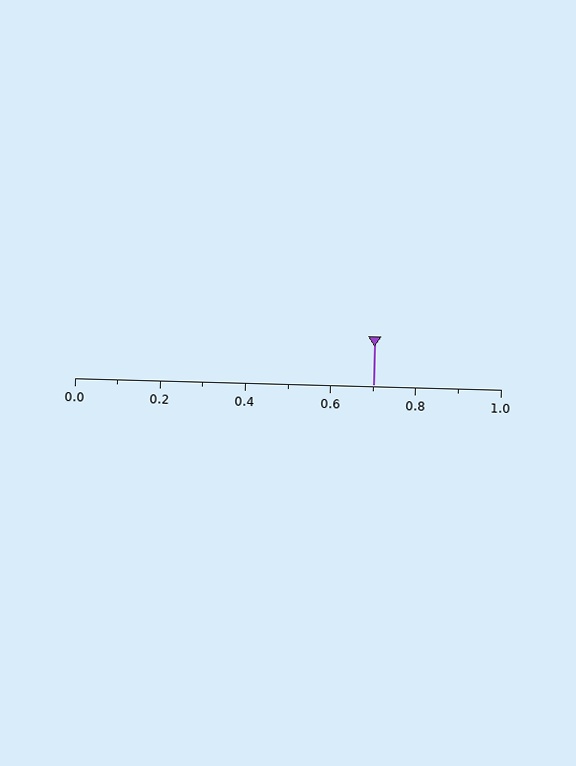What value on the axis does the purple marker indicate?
The marker indicates approximately 0.7.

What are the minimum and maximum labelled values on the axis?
The axis runs from 0.0 to 1.0.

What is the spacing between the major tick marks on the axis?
The major ticks are spaced 0.2 apart.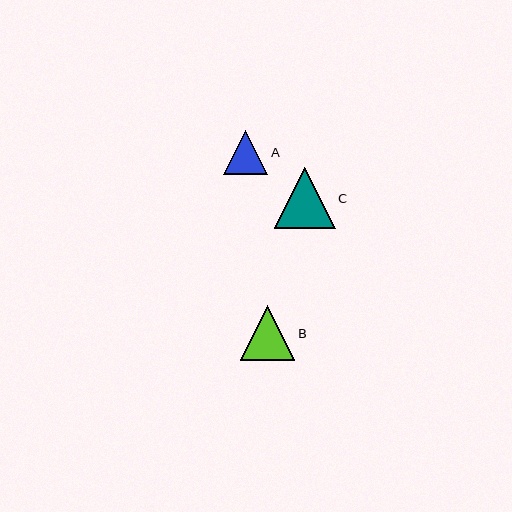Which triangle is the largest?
Triangle C is the largest with a size of approximately 60 pixels.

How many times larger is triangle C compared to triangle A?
Triangle C is approximately 1.4 times the size of triangle A.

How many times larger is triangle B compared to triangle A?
Triangle B is approximately 1.2 times the size of triangle A.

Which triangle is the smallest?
Triangle A is the smallest with a size of approximately 44 pixels.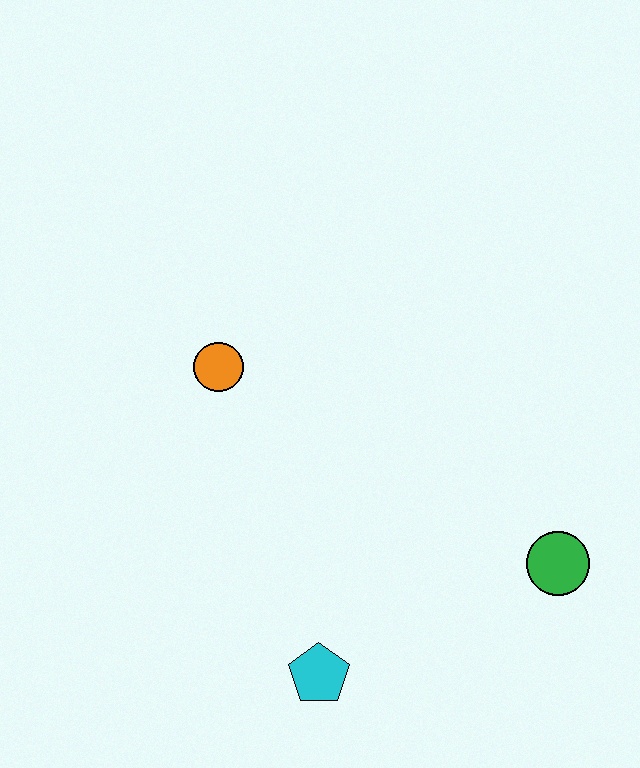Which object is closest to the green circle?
The cyan pentagon is closest to the green circle.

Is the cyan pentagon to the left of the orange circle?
No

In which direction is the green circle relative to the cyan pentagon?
The green circle is to the right of the cyan pentagon.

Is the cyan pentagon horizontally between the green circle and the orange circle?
Yes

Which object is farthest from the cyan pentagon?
The orange circle is farthest from the cyan pentagon.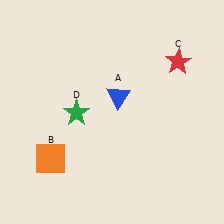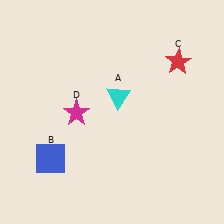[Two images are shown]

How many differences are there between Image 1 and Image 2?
There are 3 differences between the two images.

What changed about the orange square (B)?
In Image 1, B is orange. In Image 2, it changed to blue.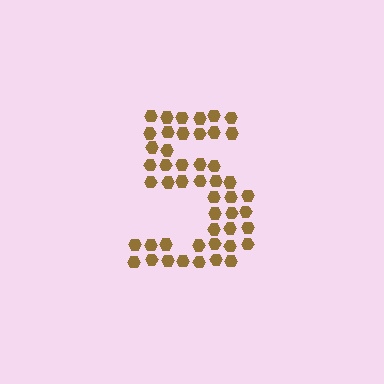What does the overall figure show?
The overall figure shows the digit 5.